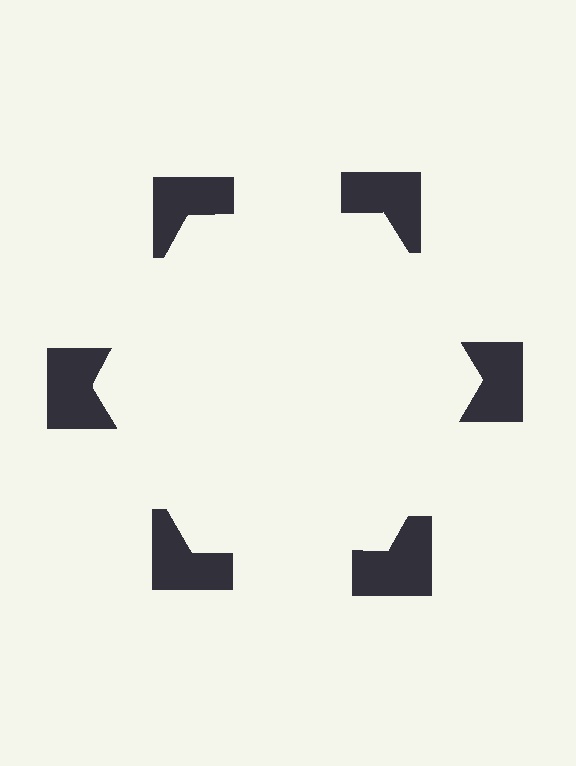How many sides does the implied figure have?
6 sides.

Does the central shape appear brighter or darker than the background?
It typically appears slightly brighter than the background, even though no actual brightness change is drawn.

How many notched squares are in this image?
There are 6 — one at each vertex of the illusory hexagon.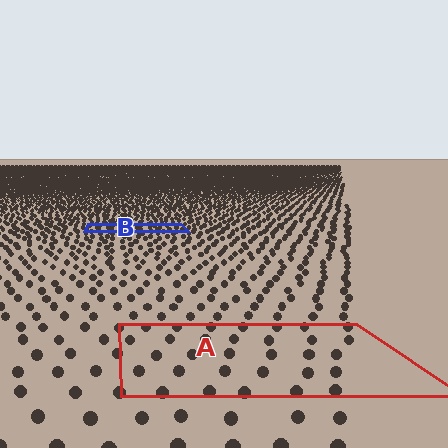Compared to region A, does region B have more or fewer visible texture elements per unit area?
Region B has more texture elements per unit area — they are packed more densely because it is farther away.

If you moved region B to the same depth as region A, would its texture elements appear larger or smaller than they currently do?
They would appear larger. At a closer depth, the same texture elements are projected at a bigger on-screen size.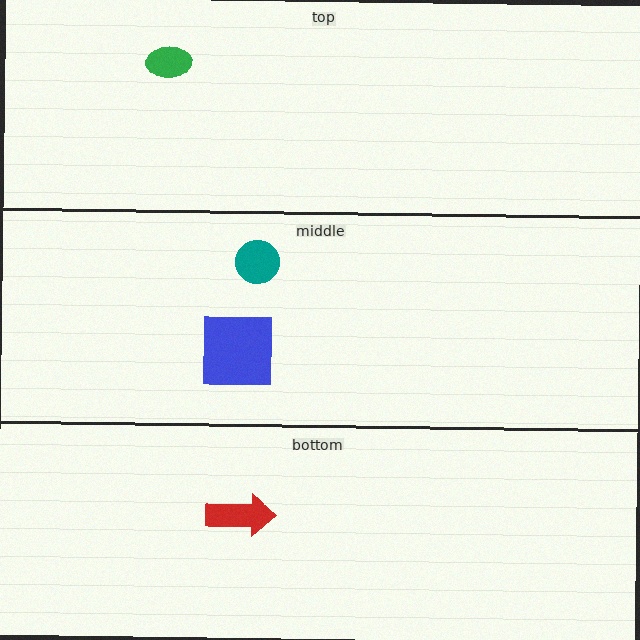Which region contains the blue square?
The middle region.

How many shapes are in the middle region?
2.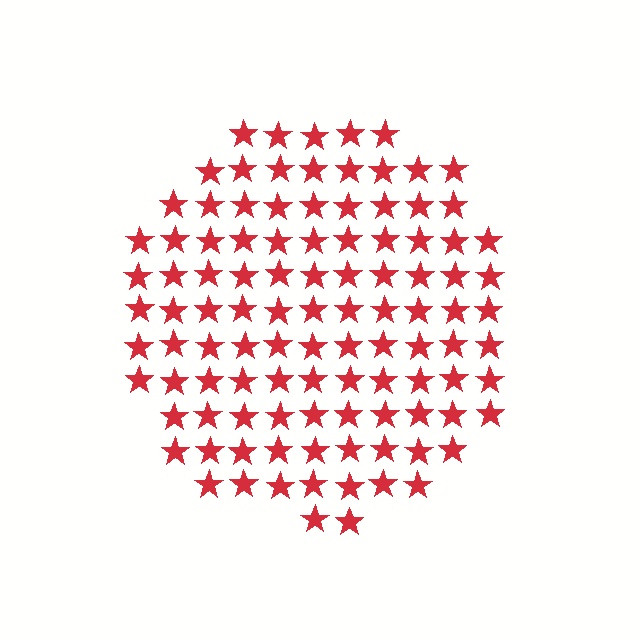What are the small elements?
The small elements are stars.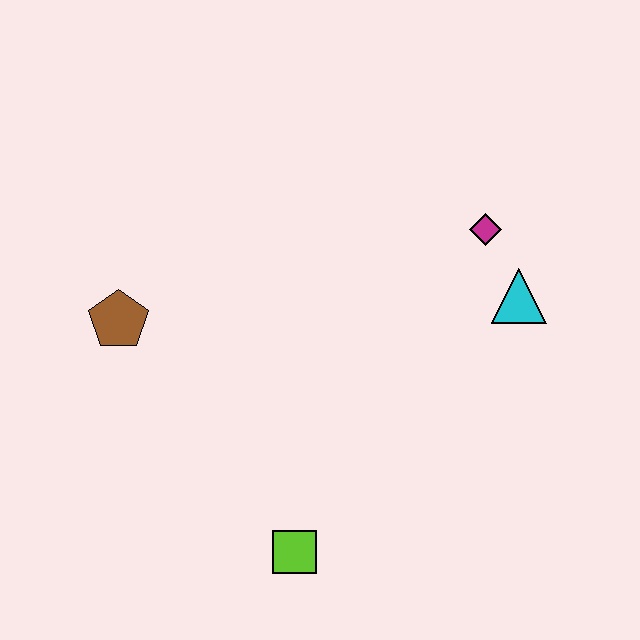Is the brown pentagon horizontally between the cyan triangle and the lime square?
No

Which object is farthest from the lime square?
The magenta diamond is farthest from the lime square.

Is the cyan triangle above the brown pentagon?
Yes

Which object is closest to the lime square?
The brown pentagon is closest to the lime square.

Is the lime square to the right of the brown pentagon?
Yes